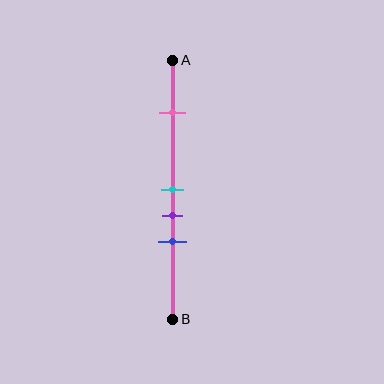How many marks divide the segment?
There are 4 marks dividing the segment.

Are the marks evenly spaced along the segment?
No, the marks are not evenly spaced.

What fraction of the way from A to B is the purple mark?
The purple mark is approximately 60% (0.6) of the way from A to B.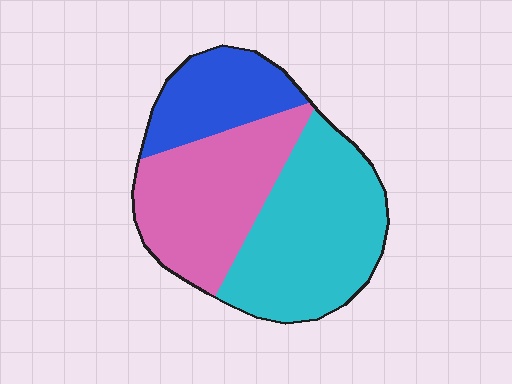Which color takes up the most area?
Cyan, at roughly 45%.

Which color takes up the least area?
Blue, at roughly 20%.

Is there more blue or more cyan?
Cyan.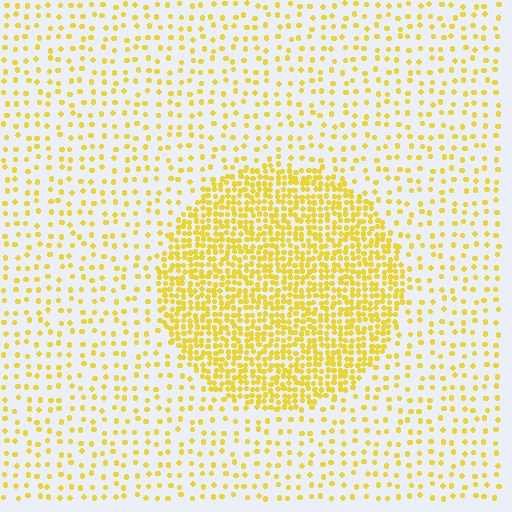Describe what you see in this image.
The image contains small yellow elements arranged at two different densities. A circle-shaped region is visible where the elements are more densely packed than the surrounding area.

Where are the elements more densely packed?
The elements are more densely packed inside the circle boundary.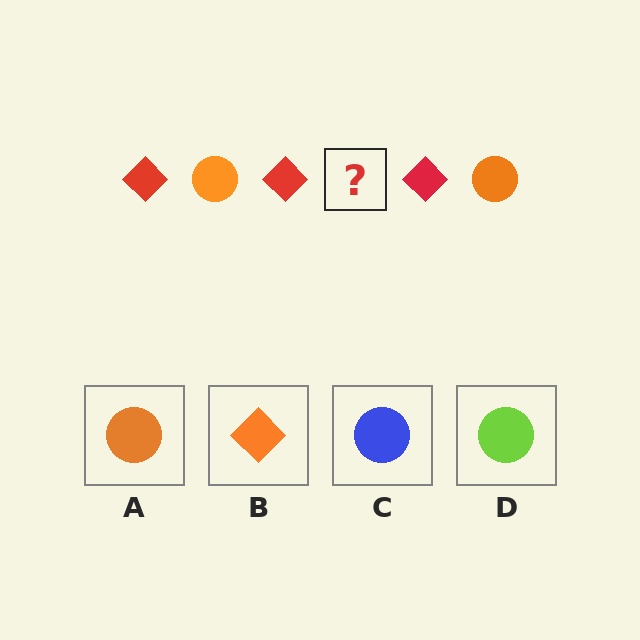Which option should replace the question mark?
Option A.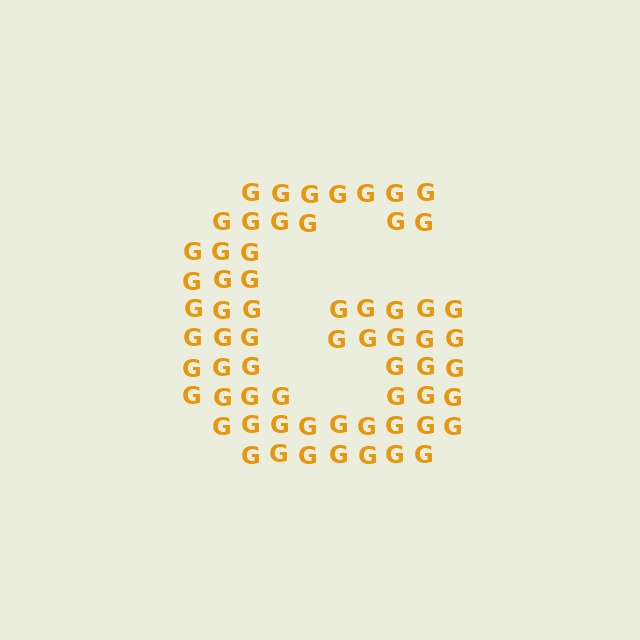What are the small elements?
The small elements are letter G's.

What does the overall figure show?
The overall figure shows the letter G.